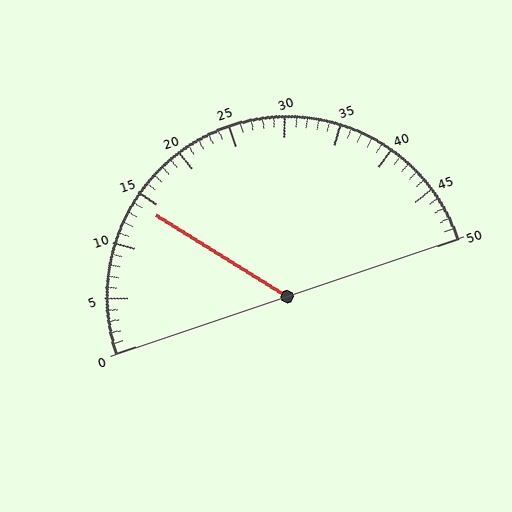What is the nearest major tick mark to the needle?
The nearest major tick mark is 15.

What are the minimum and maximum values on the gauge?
The gauge ranges from 0 to 50.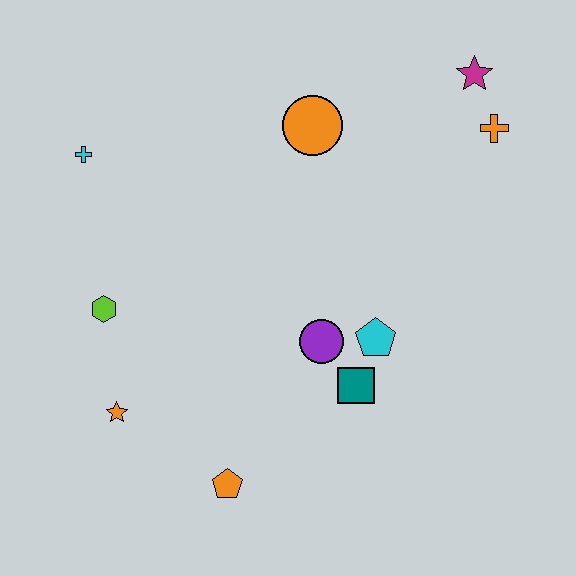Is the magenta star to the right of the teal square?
Yes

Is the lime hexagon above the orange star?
Yes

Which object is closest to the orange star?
The lime hexagon is closest to the orange star.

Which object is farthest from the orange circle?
The orange pentagon is farthest from the orange circle.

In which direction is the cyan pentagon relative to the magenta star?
The cyan pentagon is below the magenta star.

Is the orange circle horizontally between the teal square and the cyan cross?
Yes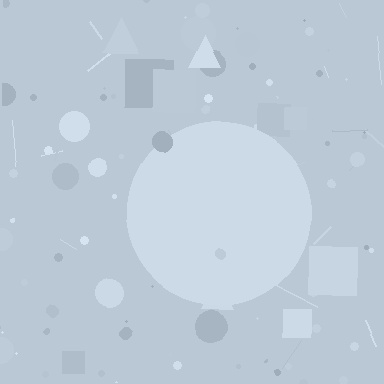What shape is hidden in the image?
A circle is hidden in the image.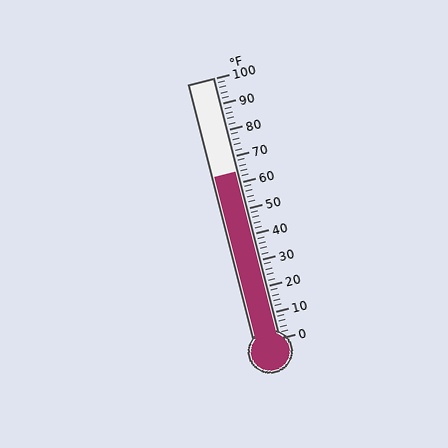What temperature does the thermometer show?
The thermometer shows approximately 64°F.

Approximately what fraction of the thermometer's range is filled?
The thermometer is filled to approximately 65% of its range.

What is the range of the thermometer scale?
The thermometer scale ranges from 0°F to 100°F.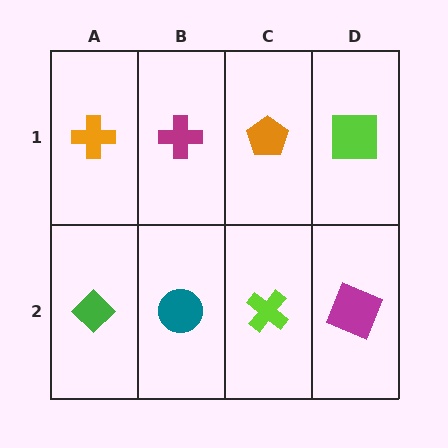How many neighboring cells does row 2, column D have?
2.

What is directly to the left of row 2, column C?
A teal circle.